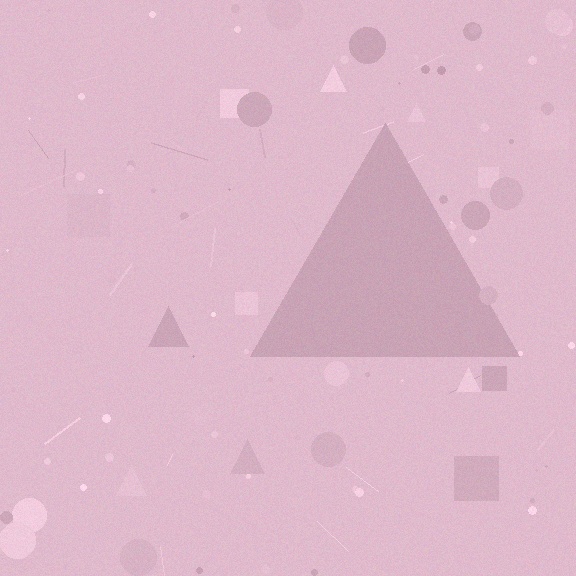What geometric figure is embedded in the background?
A triangle is embedded in the background.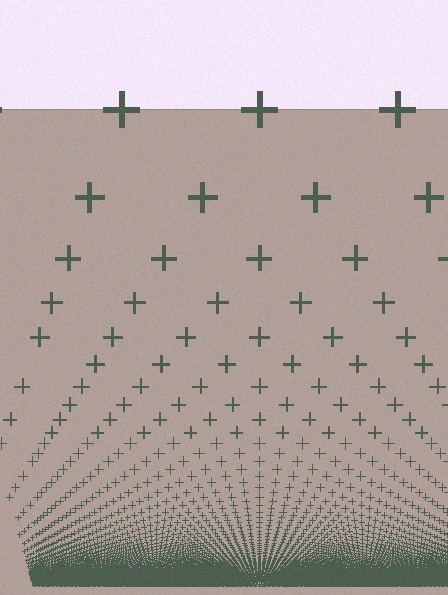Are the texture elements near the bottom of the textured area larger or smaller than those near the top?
Smaller. The gradient is inverted — elements near the bottom are smaller and denser.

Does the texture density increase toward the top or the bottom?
Density increases toward the bottom.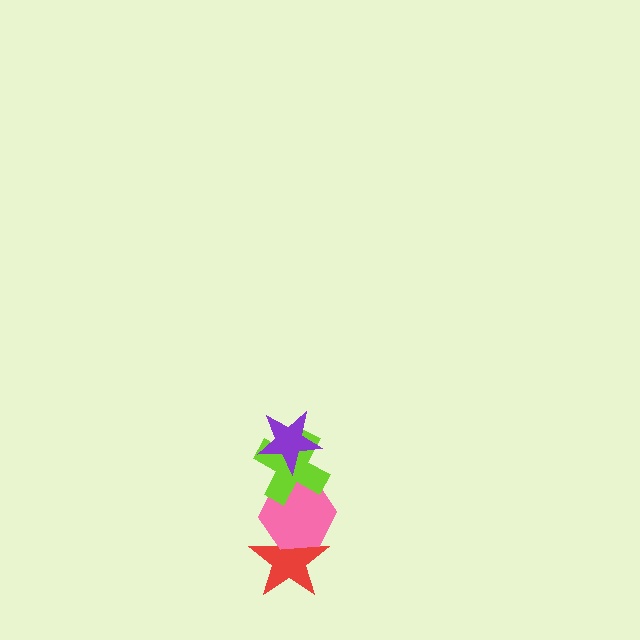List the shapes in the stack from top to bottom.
From top to bottom: the purple star, the lime cross, the pink hexagon, the red star.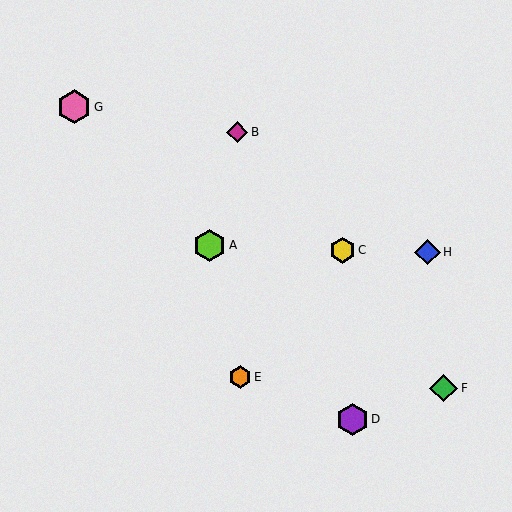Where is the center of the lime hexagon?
The center of the lime hexagon is at (209, 245).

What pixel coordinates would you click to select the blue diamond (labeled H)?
Click at (427, 252) to select the blue diamond H.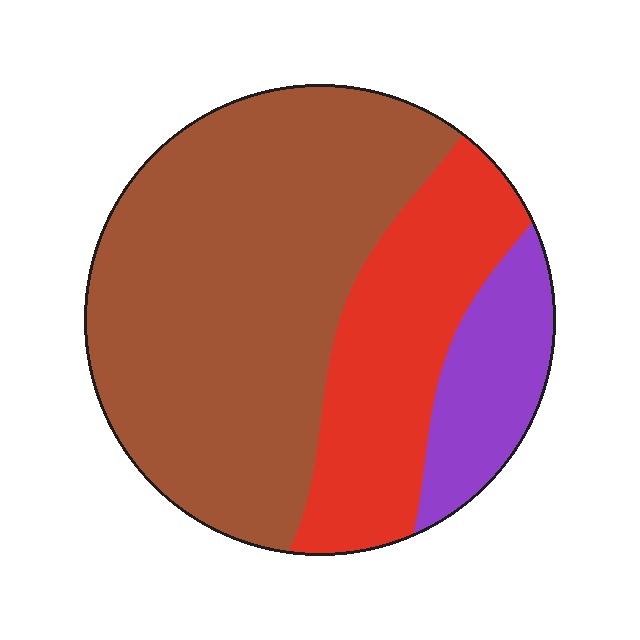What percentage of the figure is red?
Red takes up between a quarter and a half of the figure.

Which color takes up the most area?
Brown, at roughly 60%.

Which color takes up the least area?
Purple, at roughly 15%.